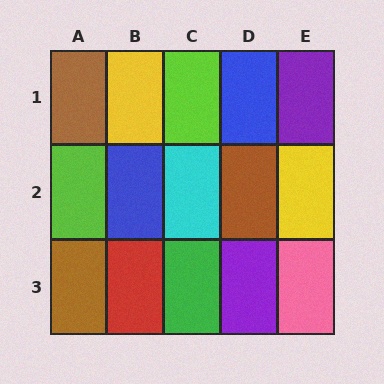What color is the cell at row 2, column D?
Brown.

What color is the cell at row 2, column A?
Lime.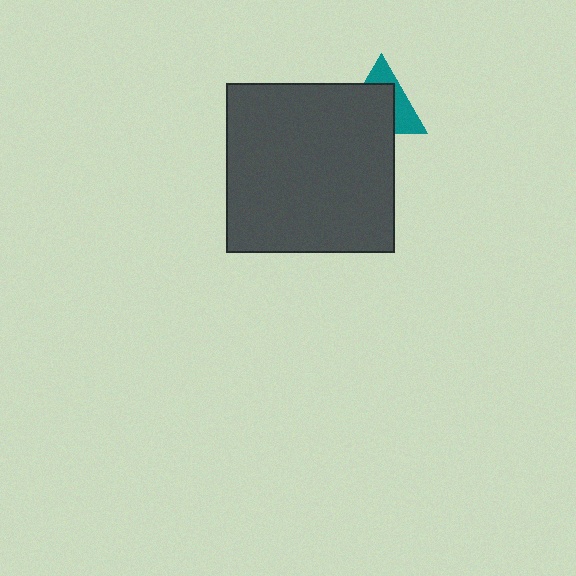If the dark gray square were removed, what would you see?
You would see the complete teal triangle.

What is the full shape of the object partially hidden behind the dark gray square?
The partially hidden object is a teal triangle.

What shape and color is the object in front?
The object in front is a dark gray square.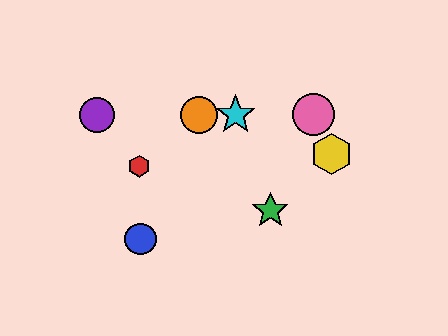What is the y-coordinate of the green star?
The green star is at y≈211.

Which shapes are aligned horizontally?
The purple circle, the orange circle, the cyan star, the pink circle are aligned horizontally.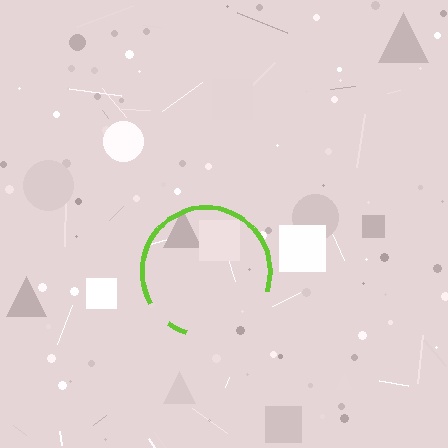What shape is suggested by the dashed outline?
The dashed outline suggests a circle.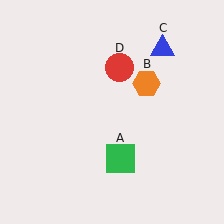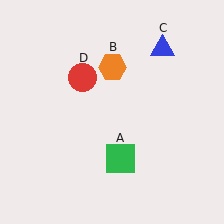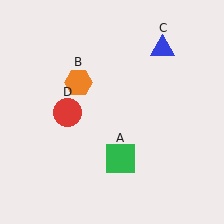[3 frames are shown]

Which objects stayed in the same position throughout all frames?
Green square (object A) and blue triangle (object C) remained stationary.